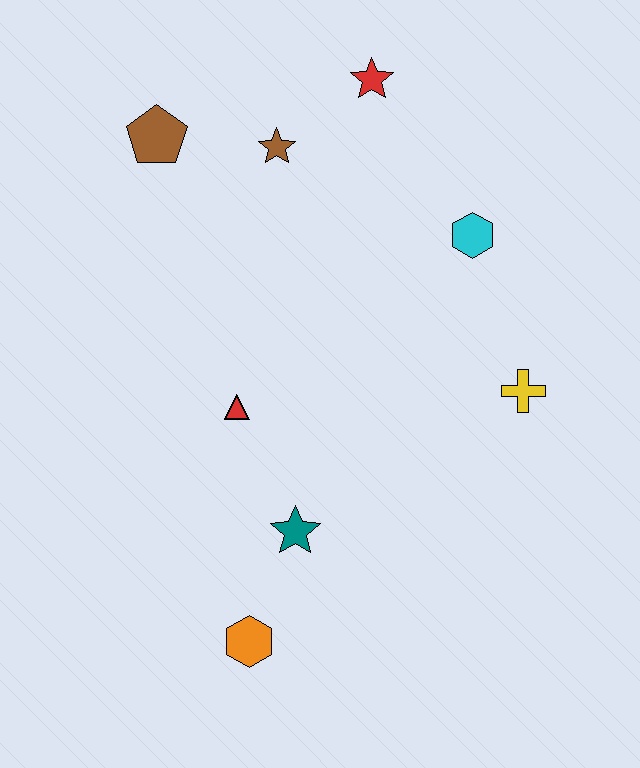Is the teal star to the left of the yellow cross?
Yes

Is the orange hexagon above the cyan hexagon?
No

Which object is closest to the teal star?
The orange hexagon is closest to the teal star.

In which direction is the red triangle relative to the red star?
The red triangle is below the red star.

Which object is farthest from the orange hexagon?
The red star is farthest from the orange hexagon.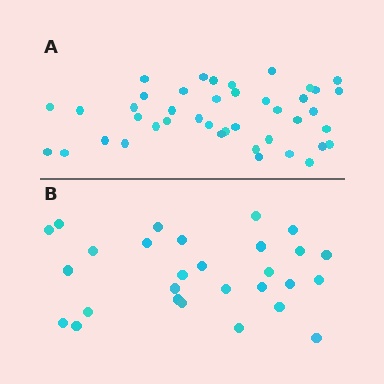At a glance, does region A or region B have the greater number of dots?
Region A (the top region) has more dots.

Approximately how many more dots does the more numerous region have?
Region A has approximately 15 more dots than region B.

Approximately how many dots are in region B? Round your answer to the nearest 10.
About 30 dots. (The exact count is 28, which rounds to 30.)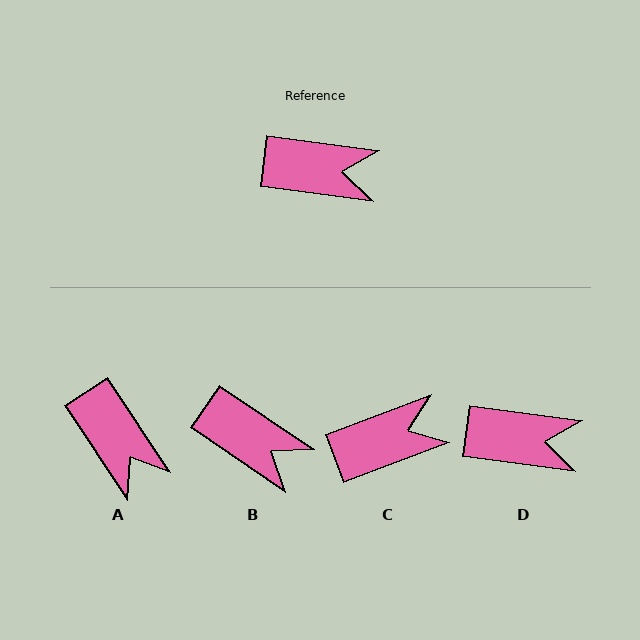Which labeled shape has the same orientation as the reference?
D.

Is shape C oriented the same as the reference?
No, it is off by about 28 degrees.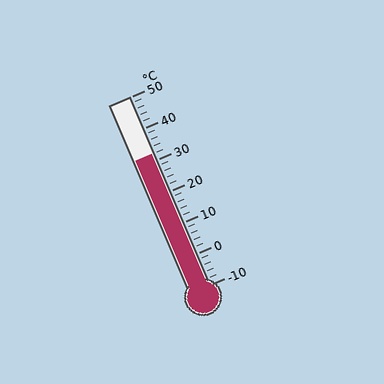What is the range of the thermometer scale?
The thermometer scale ranges from -10°C to 50°C.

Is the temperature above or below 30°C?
The temperature is above 30°C.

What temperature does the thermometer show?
The thermometer shows approximately 32°C.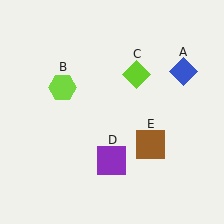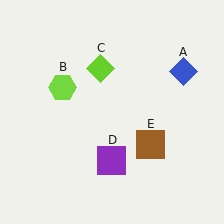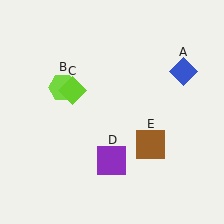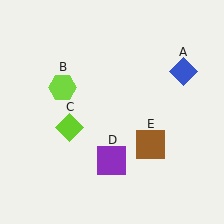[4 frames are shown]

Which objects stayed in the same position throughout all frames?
Blue diamond (object A) and lime hexagon (object B) and purple square (object D) and brown square (object E) remained stationary.